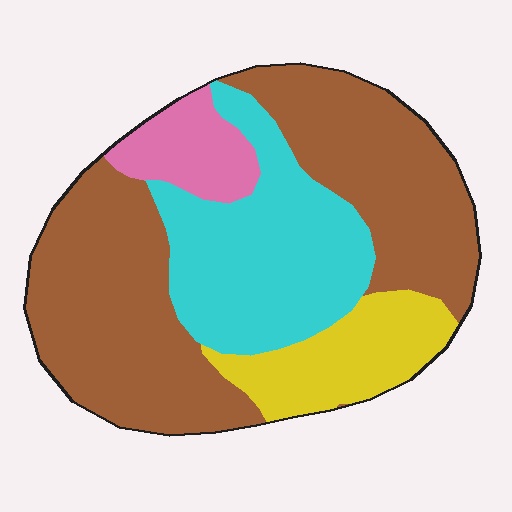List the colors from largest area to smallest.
From largest to smallest: brown, cyan, yellow, pink.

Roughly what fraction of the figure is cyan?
Cyan covers 26% of the figure.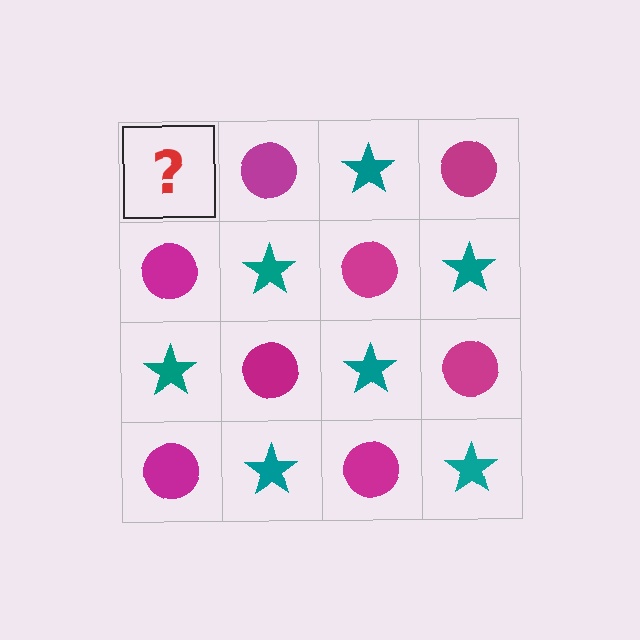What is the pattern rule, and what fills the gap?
The rule is that it alternates teal star and magenta circle in a checkerboard pattern. The gap should be filled with a teal star.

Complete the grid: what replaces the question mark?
The question mark should be replaced with a teal star.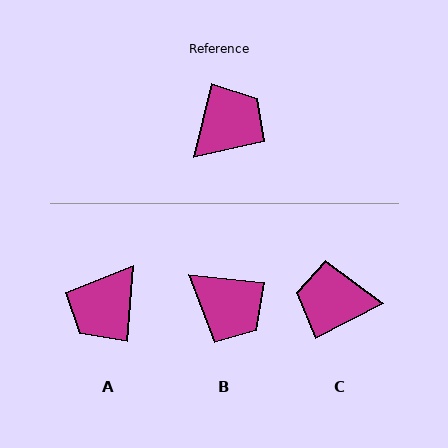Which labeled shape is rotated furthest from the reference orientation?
A, about 171 degrees away.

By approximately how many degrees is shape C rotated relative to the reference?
Approximately 131 degrees counter-clockwise.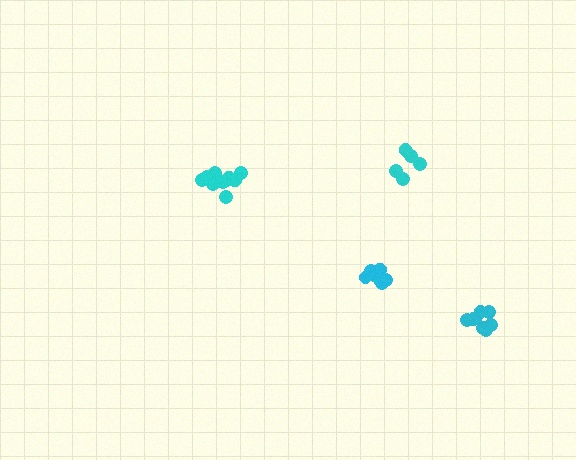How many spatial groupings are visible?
There are 4 spatial groupings.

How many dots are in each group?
Group 1: 10 dots, Group 2: 8 dots, Group 3: 7 dots, Group 4: 5 dots (30 total).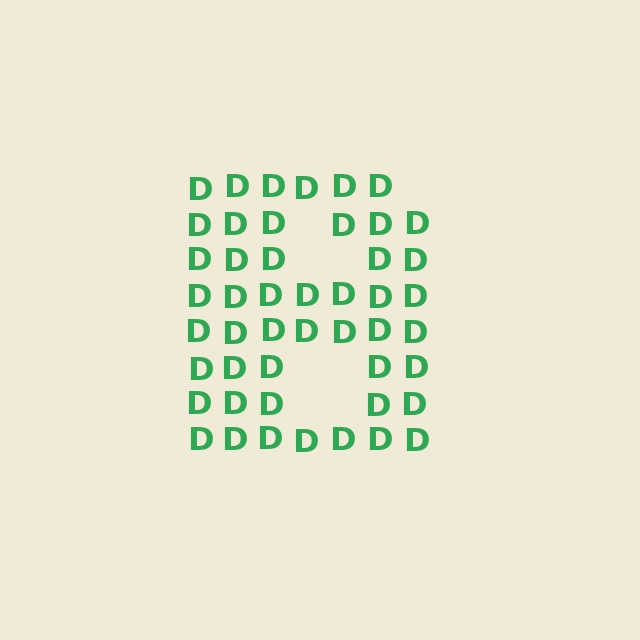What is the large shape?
The large shape is the letter B.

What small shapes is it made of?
It is made of small letter D's.